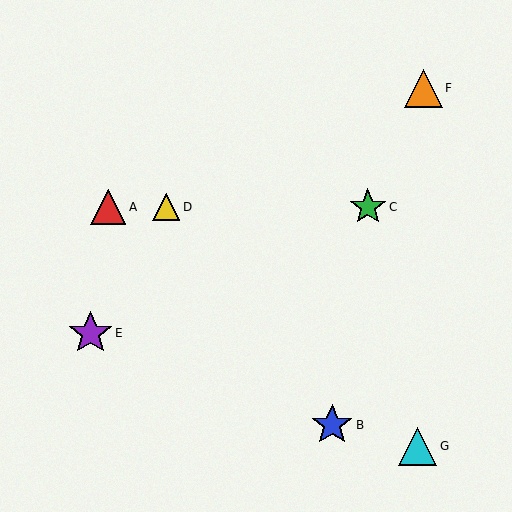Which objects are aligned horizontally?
Objects A, C, D are aligned horizontally.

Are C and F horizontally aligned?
No, C is at y≈207 and F is at y≈88.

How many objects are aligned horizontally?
3 objects (A, C, D) are aligned horizontally.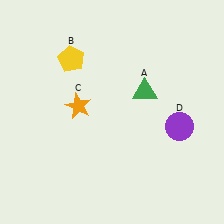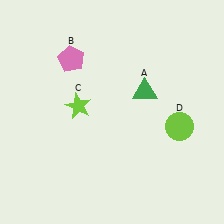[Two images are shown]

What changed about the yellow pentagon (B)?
In Image 1, B is yellow. In Image 2, it changed to pink.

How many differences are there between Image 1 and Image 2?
There are 3 differences between the two images.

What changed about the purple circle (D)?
In Image 1, D is purple. In Image 2, it changed to lime.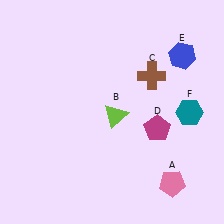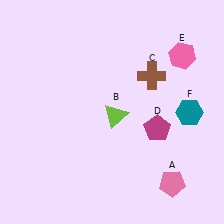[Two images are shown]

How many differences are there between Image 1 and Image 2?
There is 1 difference between the two images.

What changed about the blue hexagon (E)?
In Image 1, E is blue. In Image 2, it changed to pink.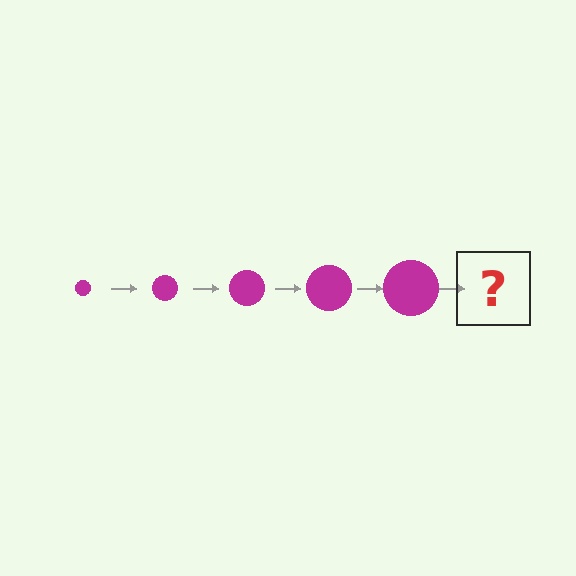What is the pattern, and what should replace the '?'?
The pattern is that the circle gets progressively larger each step. The '?' should be a magenta circle, larger than the previous one.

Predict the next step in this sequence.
The next step is a magenta circle, larger than the previous one.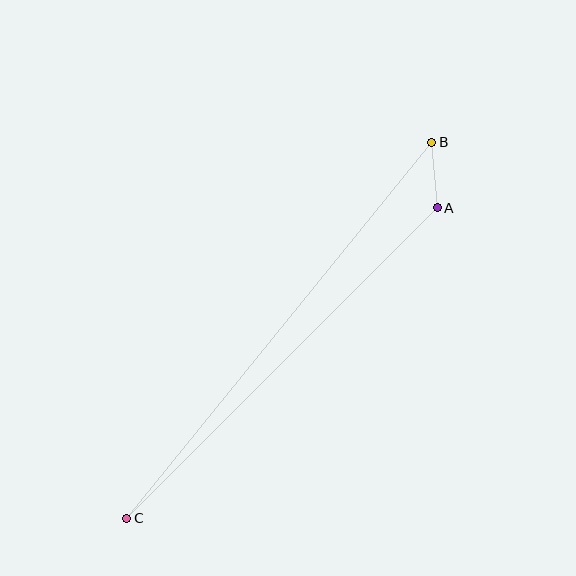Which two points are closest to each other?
Points A and B are closest to each other.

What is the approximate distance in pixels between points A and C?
The distance between A and C is approximately 439 pixels.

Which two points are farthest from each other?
Points B and C are farthest from each other.